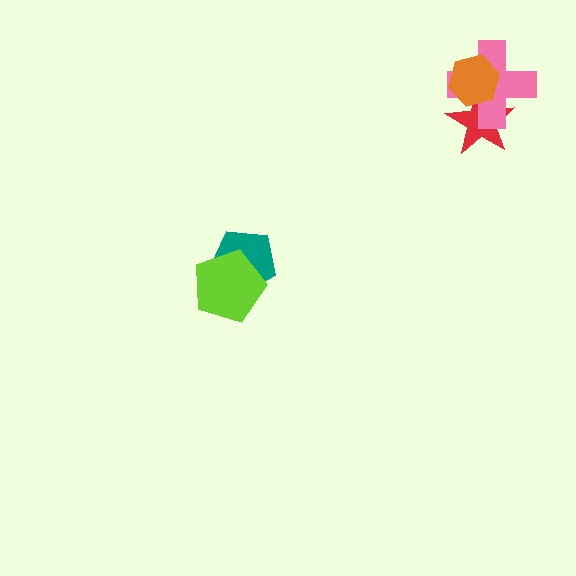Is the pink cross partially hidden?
Yes, it is partially covered by another shape.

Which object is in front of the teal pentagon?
The lime pentagon is in front of the teal pentagon.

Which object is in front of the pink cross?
The orange hexagon is in front of the pink cross.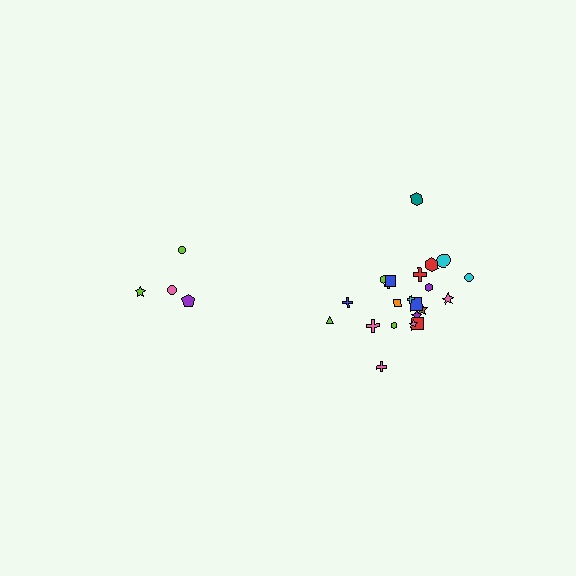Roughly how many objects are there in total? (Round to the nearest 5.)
Roughly 25 objects in total.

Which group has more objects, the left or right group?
The right group.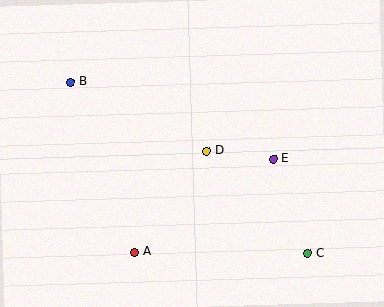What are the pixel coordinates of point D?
Point D is at (207, 151).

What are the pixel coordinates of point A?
Point A is at (135, 252).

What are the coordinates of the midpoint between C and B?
The midpoint between C and B is at (189, 167).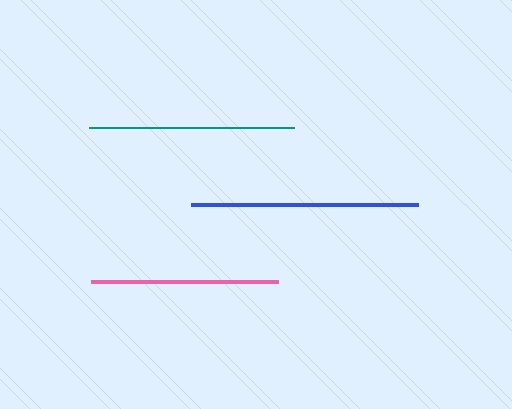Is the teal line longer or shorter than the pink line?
The teal line is longer than the pink line.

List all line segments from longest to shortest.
From longest to shortest: blue, teal, pink.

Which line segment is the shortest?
The pink line is the shortest at approximately 187 pixels.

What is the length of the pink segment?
The pink segment is approximately 187 pixels long.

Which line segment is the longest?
The blue line is the longest at approximately 227 pixels.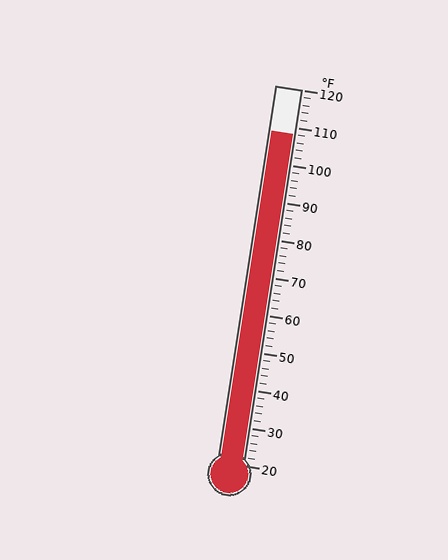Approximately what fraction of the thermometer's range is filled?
The thermometer is filled to approximately 90% of its range.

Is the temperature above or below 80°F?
The temperature is above 80°F.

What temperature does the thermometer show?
The thermometer shows approximately 108°F.